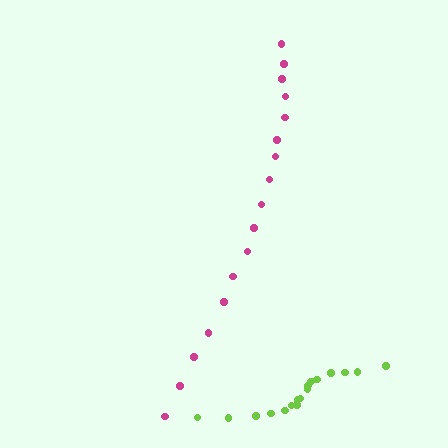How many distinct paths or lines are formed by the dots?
There are 2 distinct paths.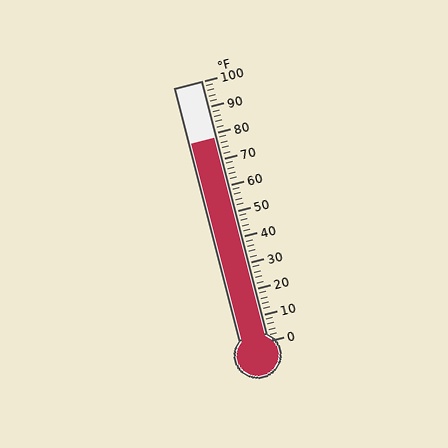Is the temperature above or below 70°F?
The temperature is above 70°F.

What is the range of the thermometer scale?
The thermometer scale ranges from 0°F to 100°F.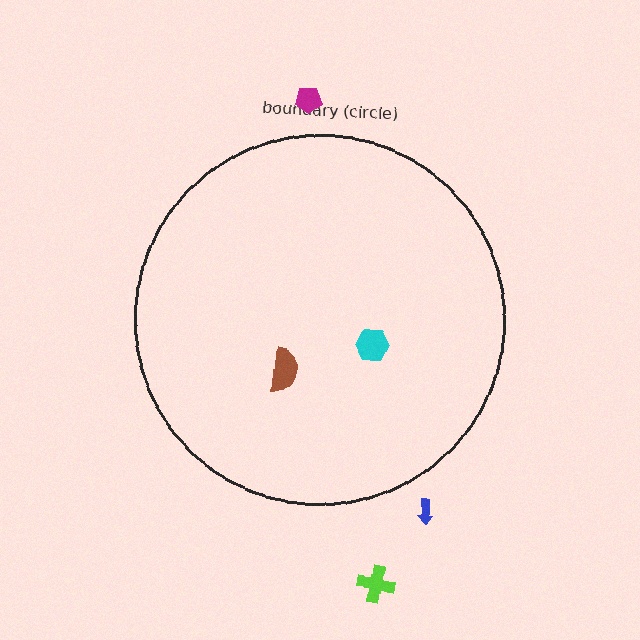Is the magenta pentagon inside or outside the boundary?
Outside.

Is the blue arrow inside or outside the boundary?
Outside.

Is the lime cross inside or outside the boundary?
Outside.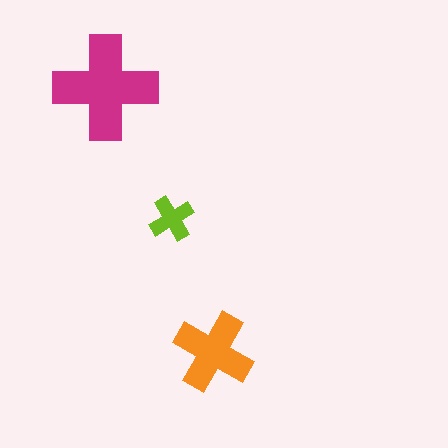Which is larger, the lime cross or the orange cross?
The orange one.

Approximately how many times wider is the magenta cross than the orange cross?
About 1.5 times wider.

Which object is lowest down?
The orange cross is bottommost.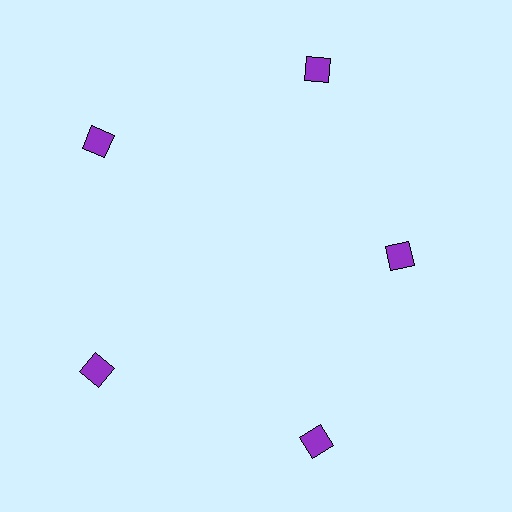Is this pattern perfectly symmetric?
No. The 5 purple squares are arranged in a ring, but one element near the 3 o'clock position is pulled inward toward the center, breaking the 5-fold rotational symmetry.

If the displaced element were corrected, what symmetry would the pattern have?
It would have 5-fold rotational symmetry — the pattern would map onto itself every 72 degrees.